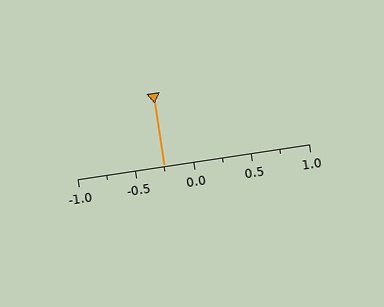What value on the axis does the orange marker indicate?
The marker indicates approximately -0.25.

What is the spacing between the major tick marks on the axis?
The major ticks are spaced 0.5 apart.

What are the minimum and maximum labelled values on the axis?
The axis runs from -1.0 to 1.0.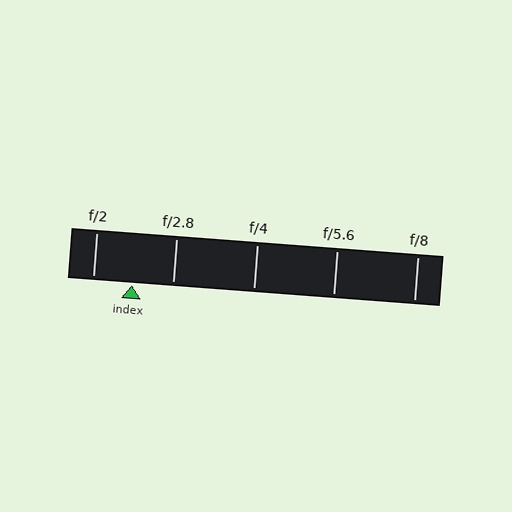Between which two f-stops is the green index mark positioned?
The index mark is between f/2 and f/2.8.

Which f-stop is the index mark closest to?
The index mark is closest to f/2.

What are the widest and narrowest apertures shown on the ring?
The widest aperture shown is f/2 and the narrowest is f/8.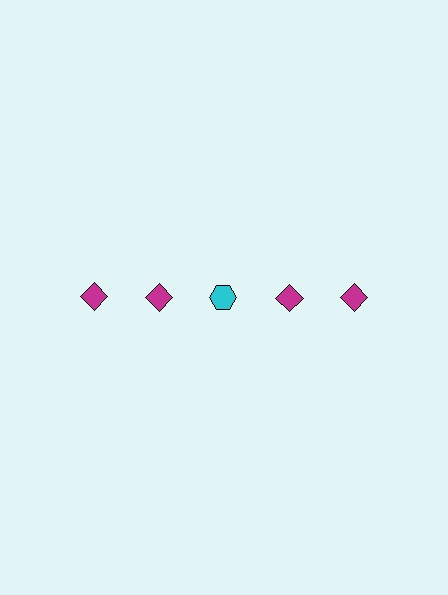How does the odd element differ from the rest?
It differs in both color (cyan instead of magenta) and shape (hexagon instead of diamond).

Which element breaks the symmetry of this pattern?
The cyan hexagon in the top row, center column breaks the symmetry. All other shapes are magenta diamonds.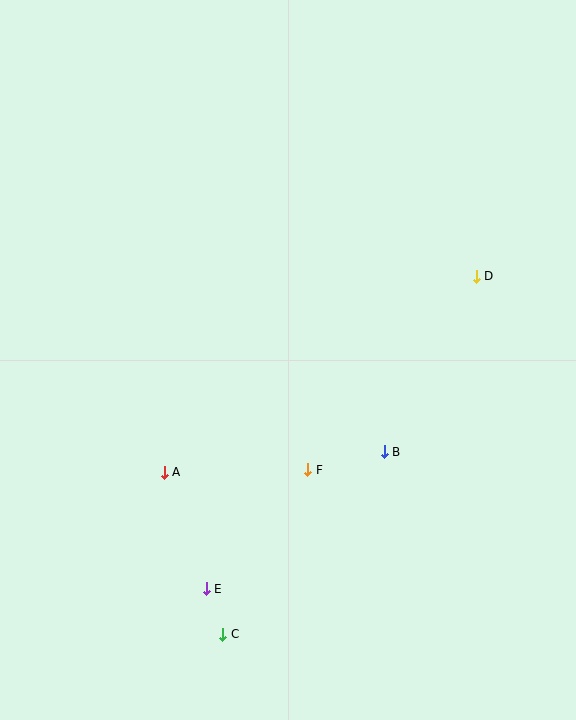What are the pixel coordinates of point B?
Point B is at (384, 452).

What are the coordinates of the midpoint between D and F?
The midpoint between D and F is at (392, 373).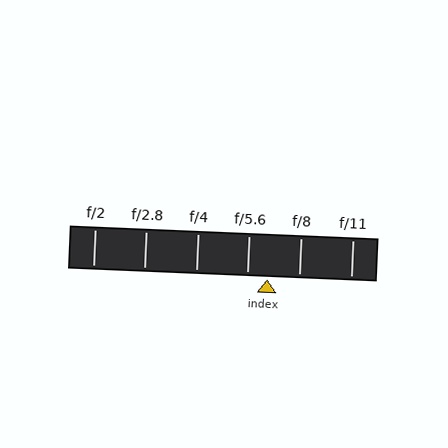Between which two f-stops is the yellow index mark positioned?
The index mark is between f/5.6 and f/8.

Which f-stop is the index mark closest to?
The index mark is closest to f/5.6.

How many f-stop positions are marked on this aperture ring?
There are 6 f-stop positions marked.